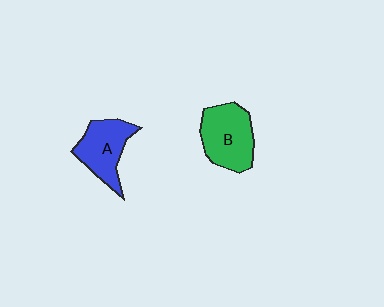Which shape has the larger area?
Shape B (green).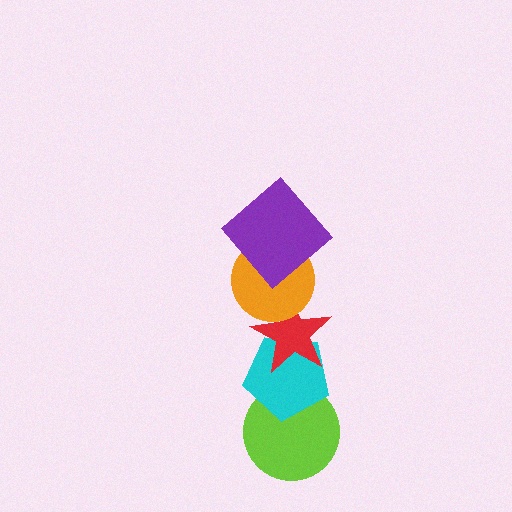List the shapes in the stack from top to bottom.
From top to bottom: the purple diamond, the orange circle, the red star, the cyan pentagon, the lime circle.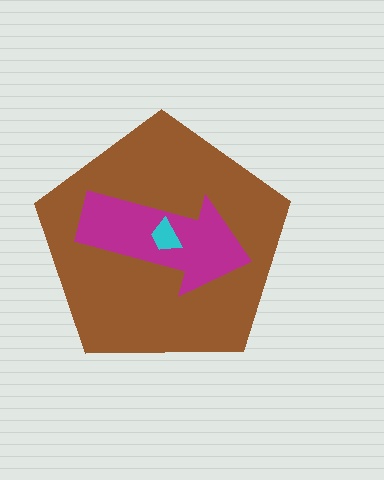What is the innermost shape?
The cyan trapezoid.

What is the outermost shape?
The brown pentagon.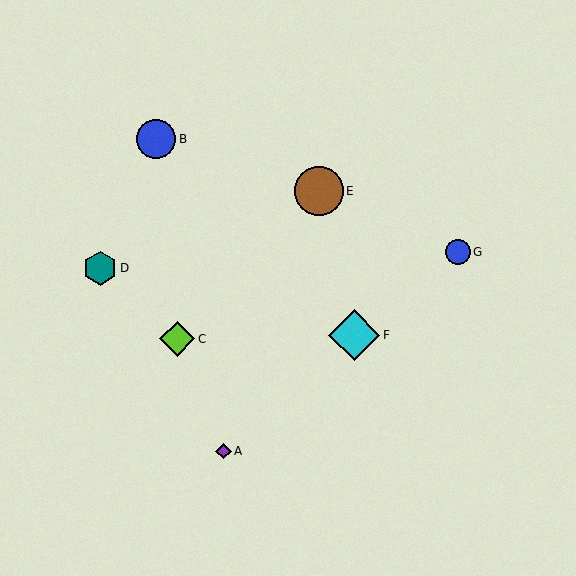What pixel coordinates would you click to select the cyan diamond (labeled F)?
Click at (354, 335) to select the cyan diamond F.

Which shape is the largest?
The cyan diamond (labeled F) is the largest.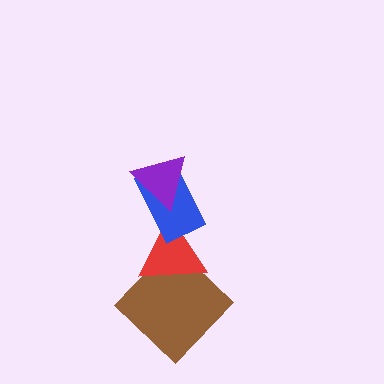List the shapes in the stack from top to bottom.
From top to bottom: the purple triangle, the blue rectangle, the red triangle, the brown diamond.